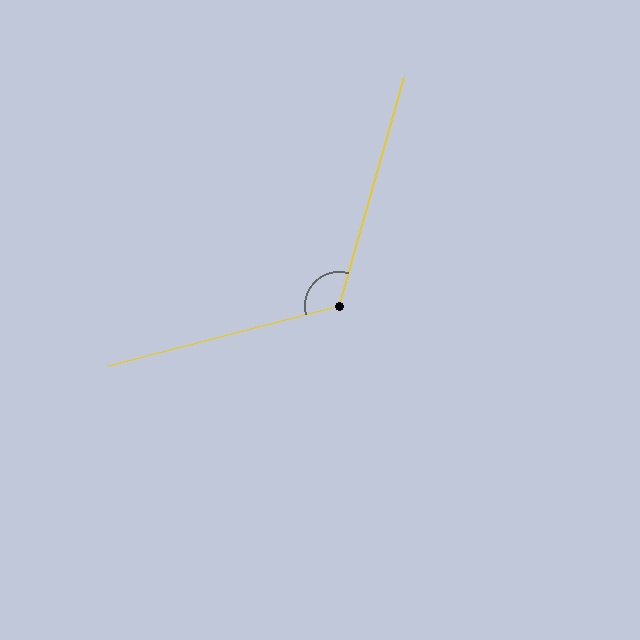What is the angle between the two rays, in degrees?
Approximately 121 degrees.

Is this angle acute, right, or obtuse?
It is obtuse.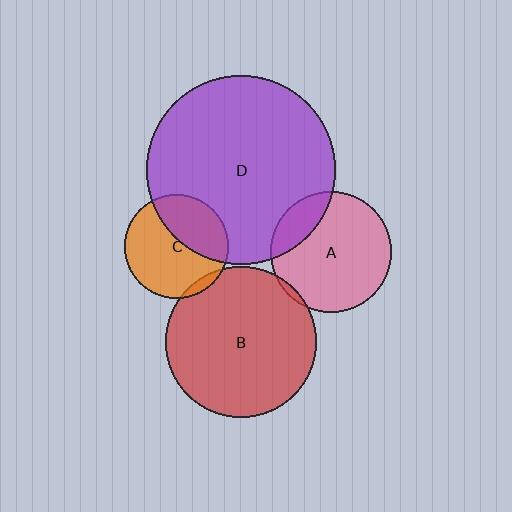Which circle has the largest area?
Circle D (purple).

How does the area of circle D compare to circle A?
Approximately 2.4 times.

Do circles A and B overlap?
Yes.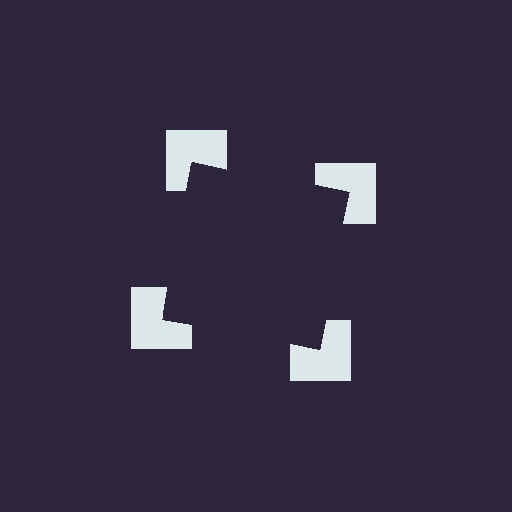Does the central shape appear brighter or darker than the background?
It typically appears slightly darker than the background, even though no actual brightness change is drawn.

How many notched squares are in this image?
There are 4 — one at each vertex of the illusory square.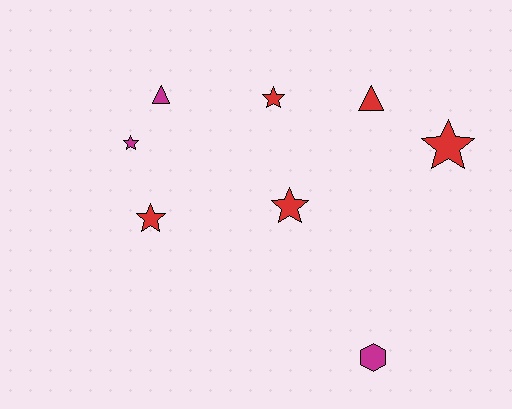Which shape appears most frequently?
Star, with 5 objects.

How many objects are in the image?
There are 8 objects.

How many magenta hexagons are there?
There is 1 magenta hexagon.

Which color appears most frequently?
Red, with 5 objects.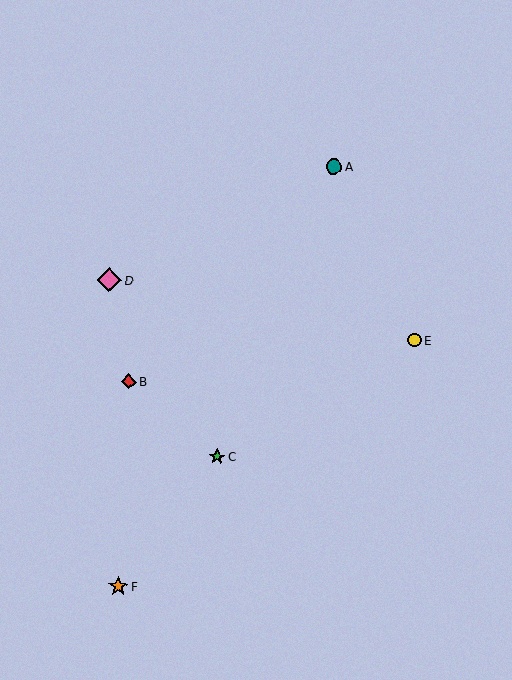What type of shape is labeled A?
Shape A is a teal circle.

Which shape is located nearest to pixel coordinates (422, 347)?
The yellow circle (labeled E) at (415, 340) is nearest to that location.